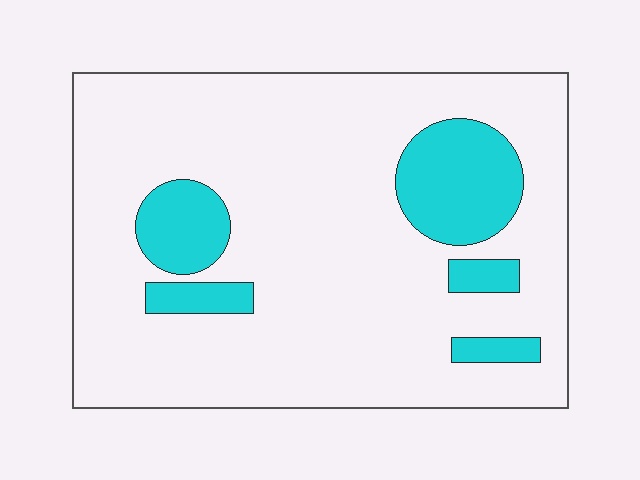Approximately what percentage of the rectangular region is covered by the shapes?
Approximately 15%.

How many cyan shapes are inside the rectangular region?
5.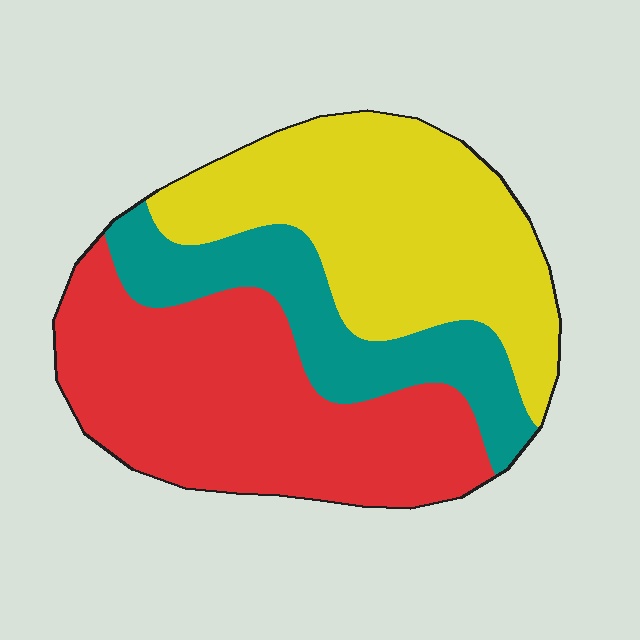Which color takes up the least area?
Teal, at roughly 20%.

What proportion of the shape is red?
Red covers roughly 40% of the shape.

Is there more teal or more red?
Red.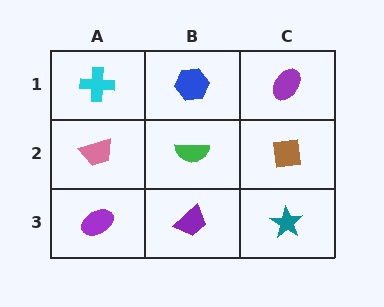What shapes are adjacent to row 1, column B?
A green semicircle (row 2, column B), a cyan cross (row 1, column A), a purple ellipse (row 1, column C).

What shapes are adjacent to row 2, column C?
A purple ellipse (row 1, column C), a teal star (row 3, column C), a green semicircle (row 2, column B).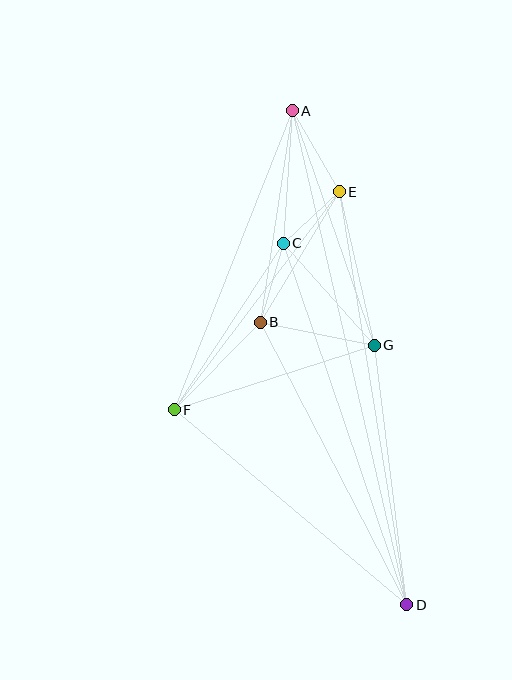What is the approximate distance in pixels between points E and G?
The distance between E and G is approximately 158 pixels.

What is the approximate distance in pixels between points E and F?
The distance between E and F is approximately 273 pixels.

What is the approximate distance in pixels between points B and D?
The distance between B and D is approximately 318 pixels.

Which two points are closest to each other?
Points C and E are closest to each other.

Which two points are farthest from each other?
Points A and D are farthest from each other.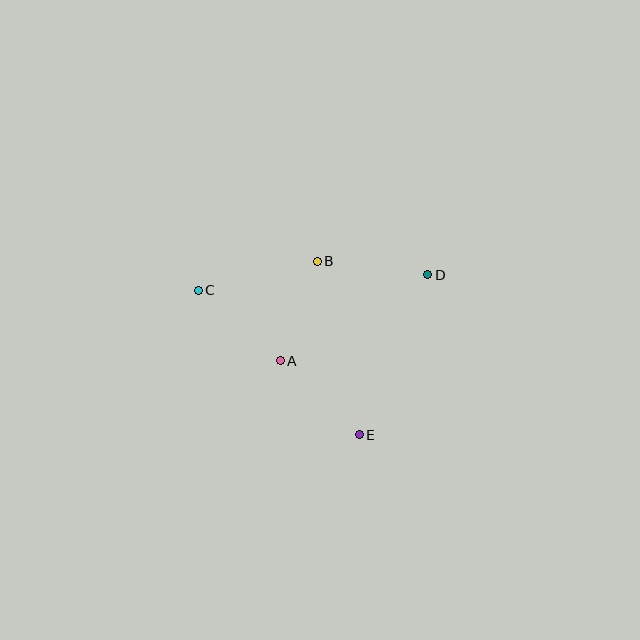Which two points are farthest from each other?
Points C and D are farthest from each other.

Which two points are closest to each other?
Points A and B are closest to each other.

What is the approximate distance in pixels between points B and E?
The distance between B and E is approximately 178 pixels.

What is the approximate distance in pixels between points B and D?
The distance between B and D is approximately 111 pixels.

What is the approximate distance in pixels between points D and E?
The distance between D and E is approximately 174 pixels.